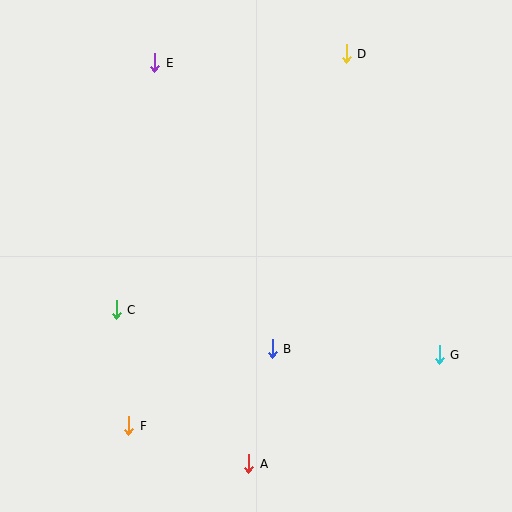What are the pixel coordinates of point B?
Point B is at (272, 349).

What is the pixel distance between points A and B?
The distance between A and B is 117 pixels.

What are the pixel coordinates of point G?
Point G is at (439, 355).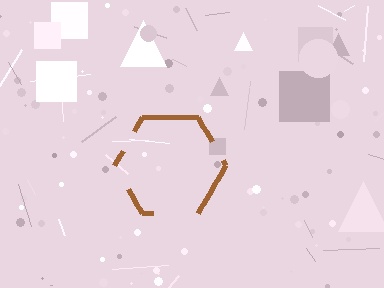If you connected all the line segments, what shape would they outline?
They would outline a hexagon.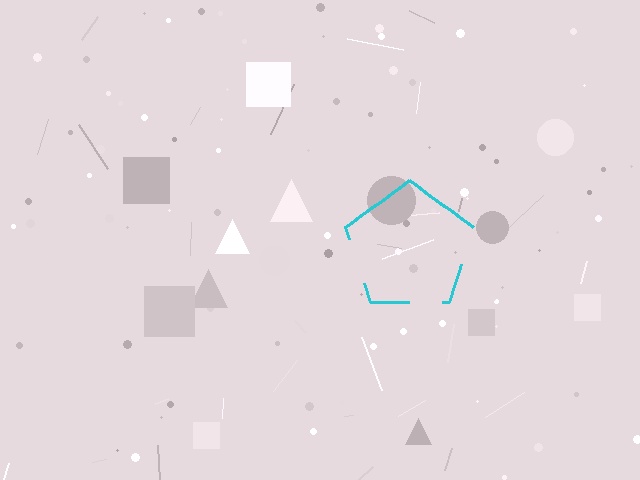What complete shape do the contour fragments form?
The contour fragments form a pentagon.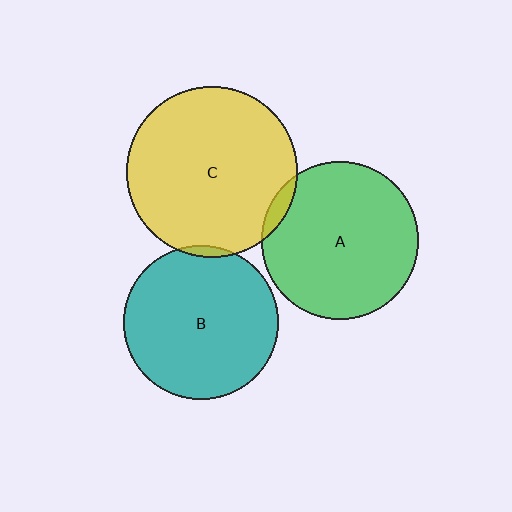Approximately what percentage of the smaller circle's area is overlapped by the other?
Approximately 5%.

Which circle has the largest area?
Circle C (yellow).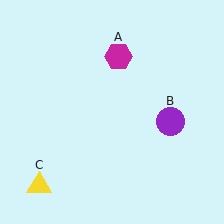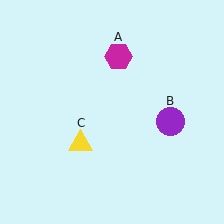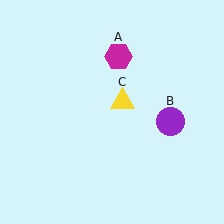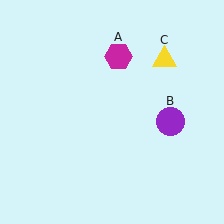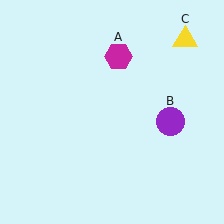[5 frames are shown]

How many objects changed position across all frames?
1 object changed position: yellow triangle (object C).